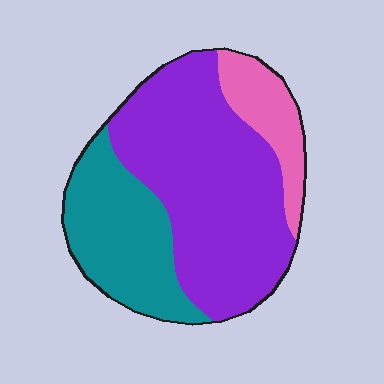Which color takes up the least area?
Pink, at roughly 15%.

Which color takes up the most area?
Purple, at roughly 55%.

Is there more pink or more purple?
Purple.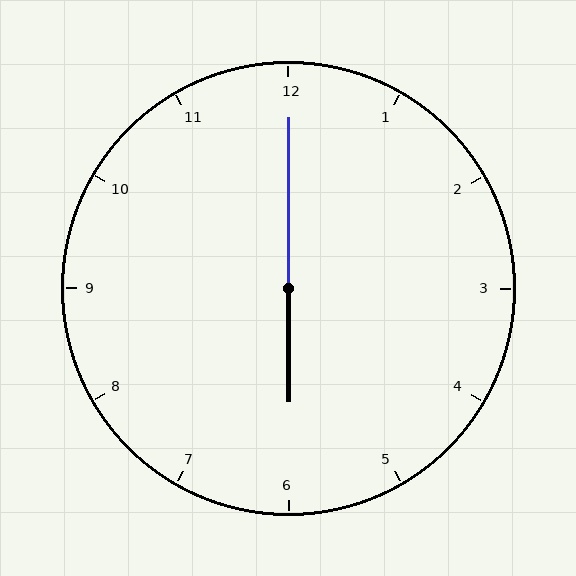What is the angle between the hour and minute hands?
Approximately 180 degrees.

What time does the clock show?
6:00.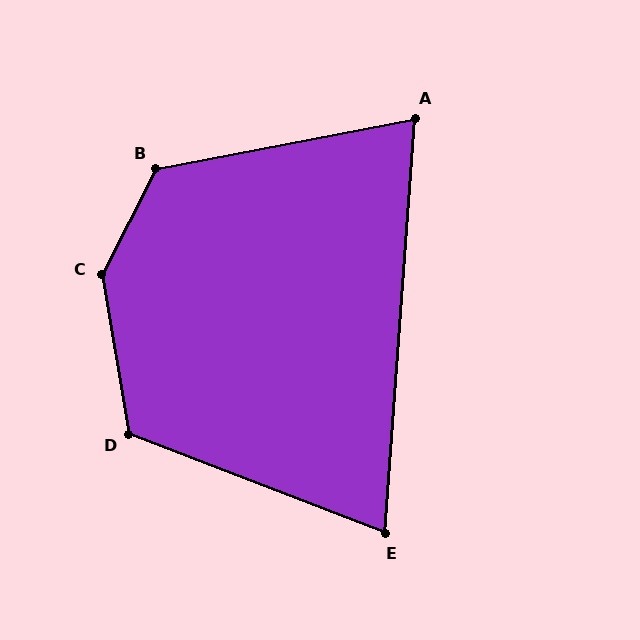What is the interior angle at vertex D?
Approximately 121 degrees (obtuse).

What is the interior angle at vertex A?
Approximately 75 degrees (acute).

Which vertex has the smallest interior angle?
E, at approximately 73 degrees.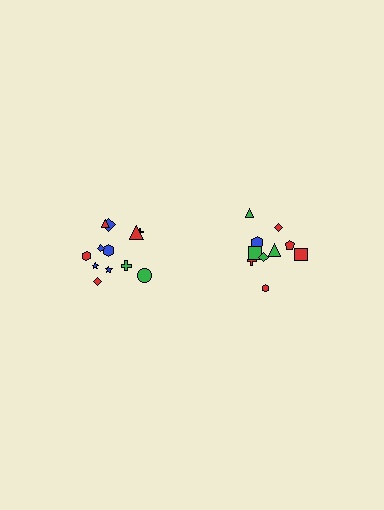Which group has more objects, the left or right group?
The left group.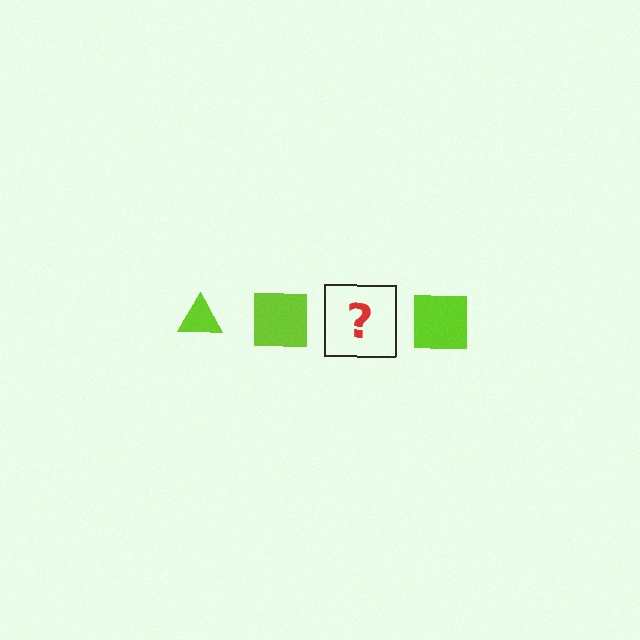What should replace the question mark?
The question mark should be replaced with a lime triangle.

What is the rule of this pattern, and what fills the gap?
The rule is that the pattern cycles through triangle, square shapes in lime. The gap should be filled with a lime triangle.